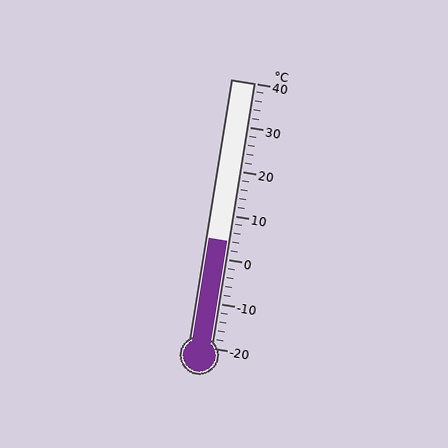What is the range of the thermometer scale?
The thermometer scale ranges from -20°C to 40°C.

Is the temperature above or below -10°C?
The temperature is above -10°C.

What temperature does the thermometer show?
The thermometer shows approximately 4°C.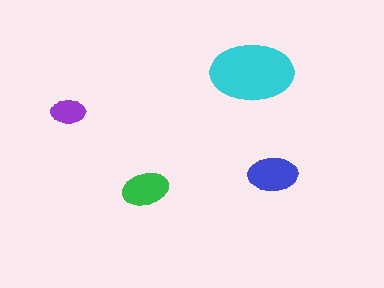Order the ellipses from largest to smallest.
the cyan one, the blue one, the green one, the purple one.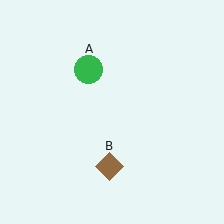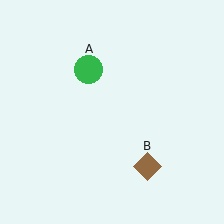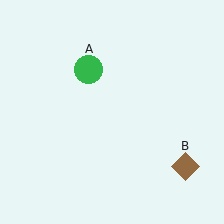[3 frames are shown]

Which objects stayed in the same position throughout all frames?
Green circle (object A) remained stationary.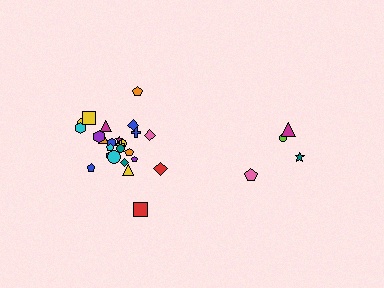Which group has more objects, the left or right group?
The left group.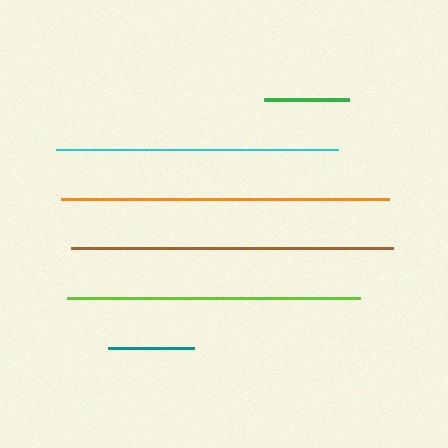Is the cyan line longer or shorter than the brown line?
The brown line is longer than the cyan line.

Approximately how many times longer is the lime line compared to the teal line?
The lime line is approximately 3.4 times the length of the teal line.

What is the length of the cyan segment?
The cyan segment is approximately 282 pixels long.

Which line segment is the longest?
The orange line is the longest at approximately 329 pixels.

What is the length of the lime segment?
The lime segment is approximately 293 pixels long.